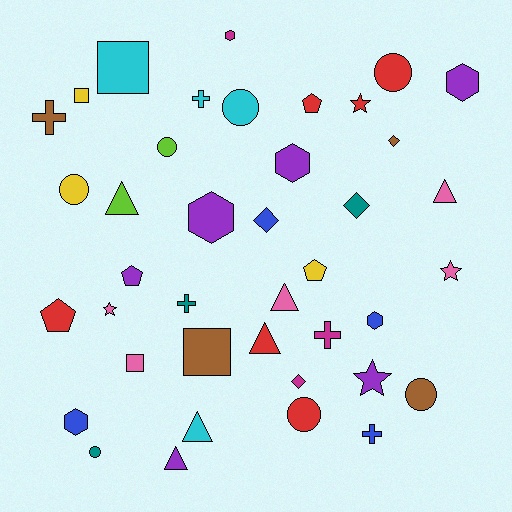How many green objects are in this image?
There are no green objects.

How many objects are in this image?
There are 40 objects.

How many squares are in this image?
There are 4 squares.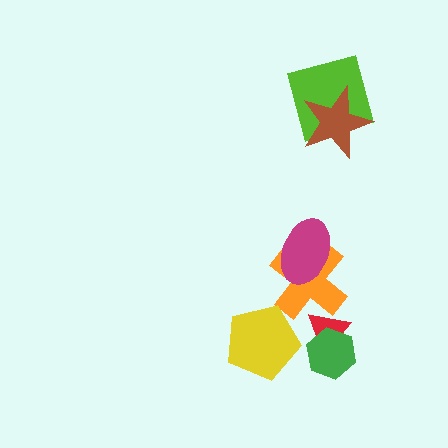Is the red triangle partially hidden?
Yes, it is partially covered by another shape.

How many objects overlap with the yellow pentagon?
0 objects overlap with the yellow pentagon.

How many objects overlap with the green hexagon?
1 object overlaps with the green hexagon.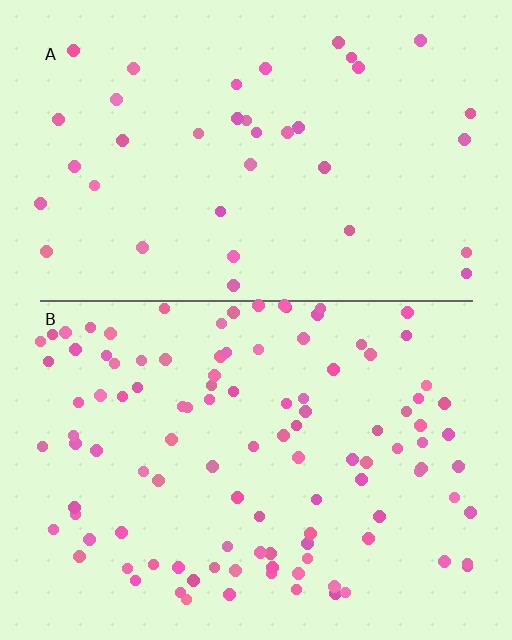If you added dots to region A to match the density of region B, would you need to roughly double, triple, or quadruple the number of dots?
Approximately triple.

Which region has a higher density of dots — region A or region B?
B (the bottom).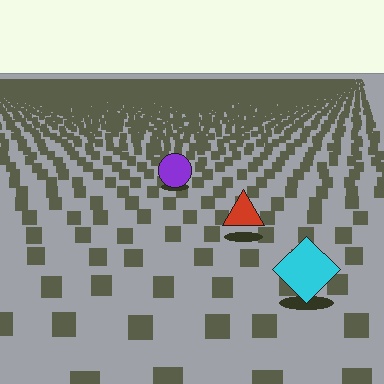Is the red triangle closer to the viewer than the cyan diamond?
No. The cyan diamond is closer — you can tell from the texture gradient: the ground texture is coarser near it.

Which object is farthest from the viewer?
The purple circle is farthest from the viewer. It appears smaller and the ground texture around it is denser.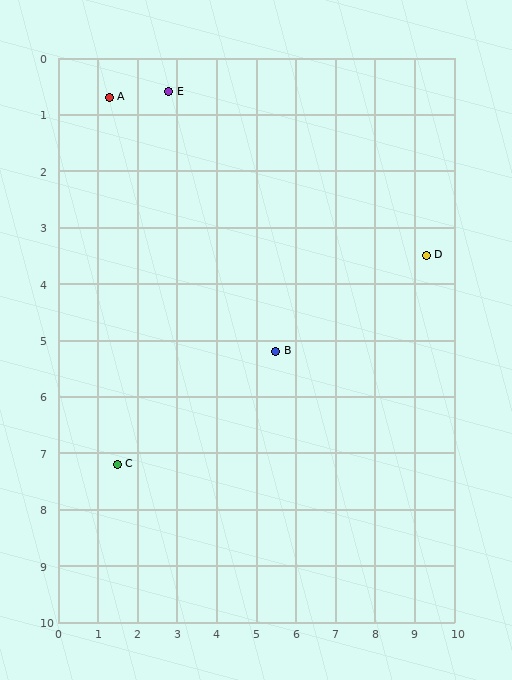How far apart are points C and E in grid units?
Points C and E are about 6.7 grid units apart.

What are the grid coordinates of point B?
Point B is at approximately (5.5, 5.2).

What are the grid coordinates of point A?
Point A is at approximately (1.3, 0.7).